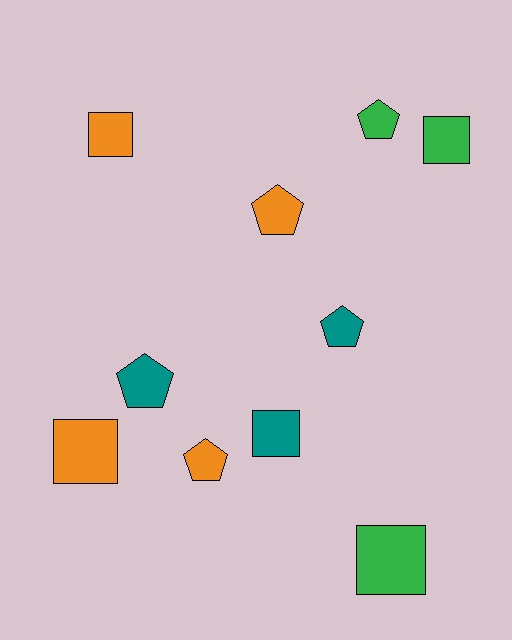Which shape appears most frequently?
Square, with 5 objects.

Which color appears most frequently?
Orange, with 4 objects.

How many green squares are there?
There are 2 green squares.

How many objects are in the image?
There are 10 objects.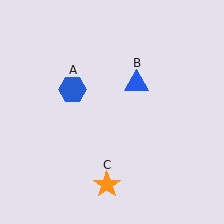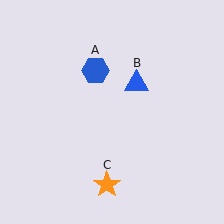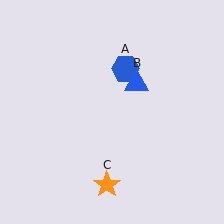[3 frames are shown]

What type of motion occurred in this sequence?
The blue hexagon (object A) rotated clockwise around the center of the scene.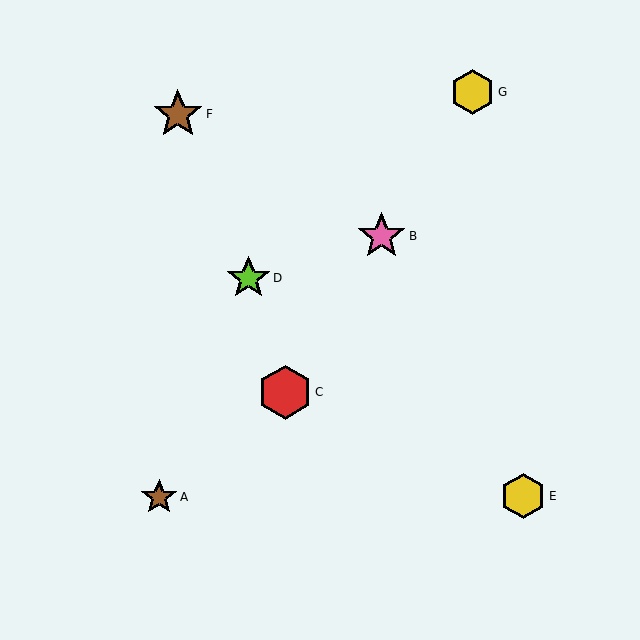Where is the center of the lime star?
The center of the lime star is at (248, 278).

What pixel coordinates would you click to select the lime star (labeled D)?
Click at (248, 278) to select the lime star D.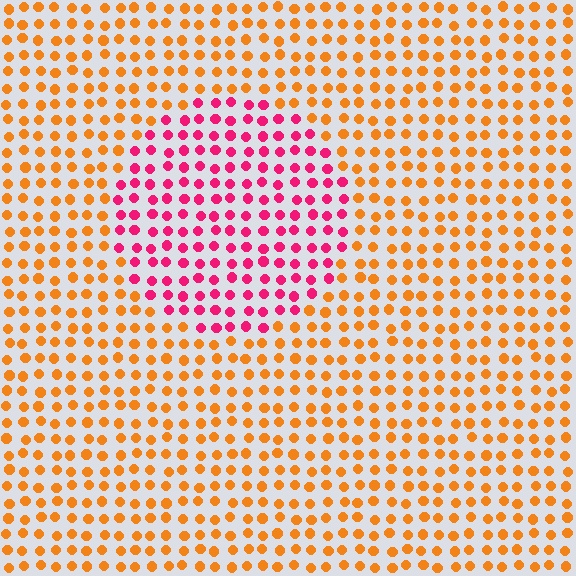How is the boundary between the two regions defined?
The boundary is defined purely by a slight shift in hue (about 56 degrees). Spacing, size, and orientation are identical on both sides.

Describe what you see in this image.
The image is filled with small orange elements in a uniform arrangement. A circle-shaped region is visible where the elements are tinted to a slightly different hue, forming a subtle color boundary.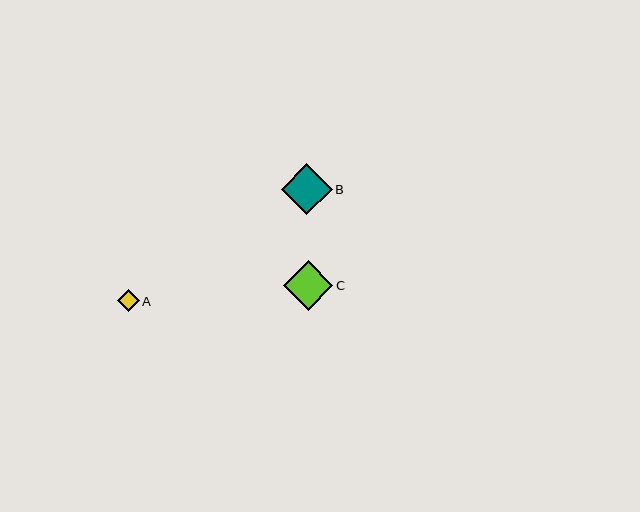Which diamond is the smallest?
Diamond A is the smallest with a size of approximately 22 pixels.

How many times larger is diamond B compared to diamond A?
Diamond B is approximately 2.3 times the size of diamond A.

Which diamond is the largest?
Diamond B is the largest with a size of approximately 50 pixels.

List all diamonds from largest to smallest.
From largest to smallest: B, C, A.